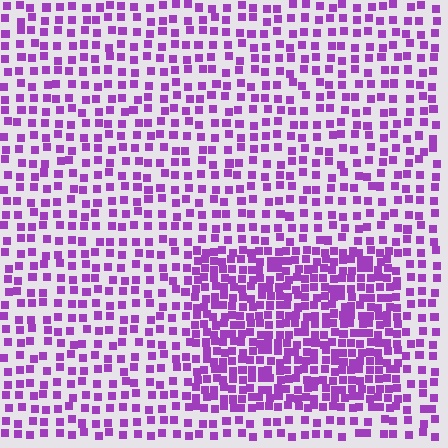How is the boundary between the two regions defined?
The boundary is defined by a change in element density (approximately 2.0x ratio). All elements are the same color, size, and shape.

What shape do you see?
I see a rectangle.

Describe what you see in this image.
The image contains small purple elements arranged at two different densities. A rectangle-shaped region is visible where the elements are more densely packed than the surrounding area.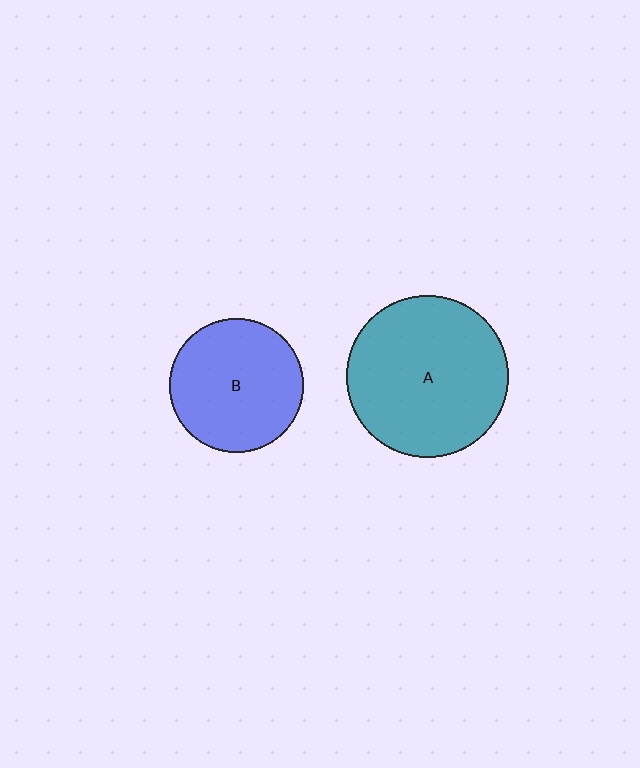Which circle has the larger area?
Circle A (teal).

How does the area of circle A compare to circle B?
Approximately 1.5 times.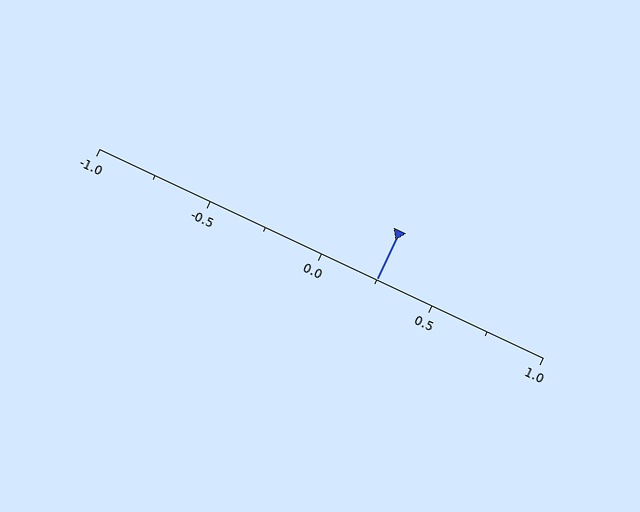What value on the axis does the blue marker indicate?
The marker indicates approximately 0.25.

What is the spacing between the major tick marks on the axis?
The major ticks are spaced 0.5 apart.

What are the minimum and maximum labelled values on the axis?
The axis runs from -1.0 to 1.0.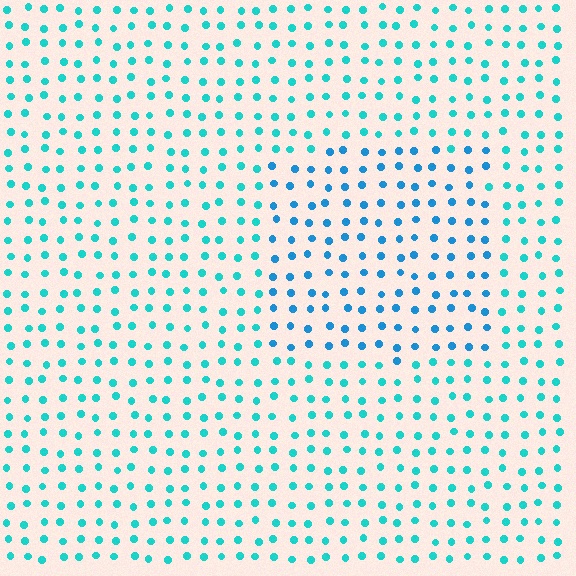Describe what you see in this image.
The image is filled with small cyan elements in a uniform arrangement. A rectangle-shaped region is visible where the elements are tinted to a slightly different hue, forming a subtle color boundary.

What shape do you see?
I see a rectangle.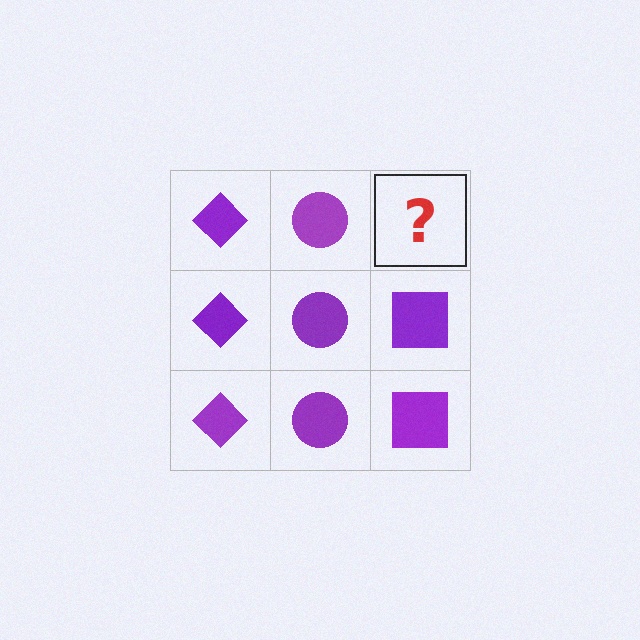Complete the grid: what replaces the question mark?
The question mark should be replaced with a purple square.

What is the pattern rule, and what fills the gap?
The rule is that each column has a consistent shape. The gap should be filled with a purple square.